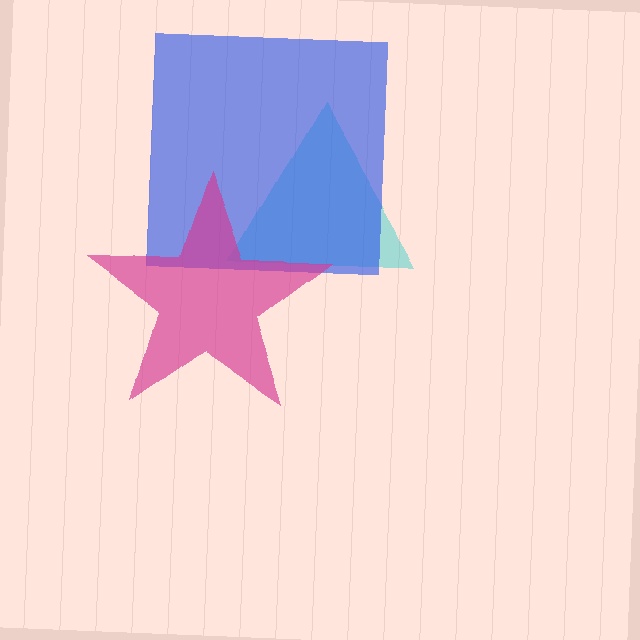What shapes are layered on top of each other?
The layered shapes are: a cyan triangle, a blue square, a magenta star.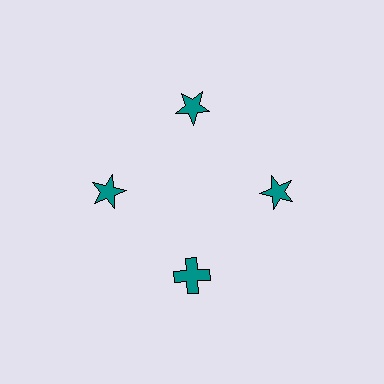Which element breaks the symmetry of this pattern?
The teal cross at roughly the 6 o'clock position breaks the symmetry. All other shapes are teal stars.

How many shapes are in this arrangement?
There are 4 shapes arranged in a ring pattern.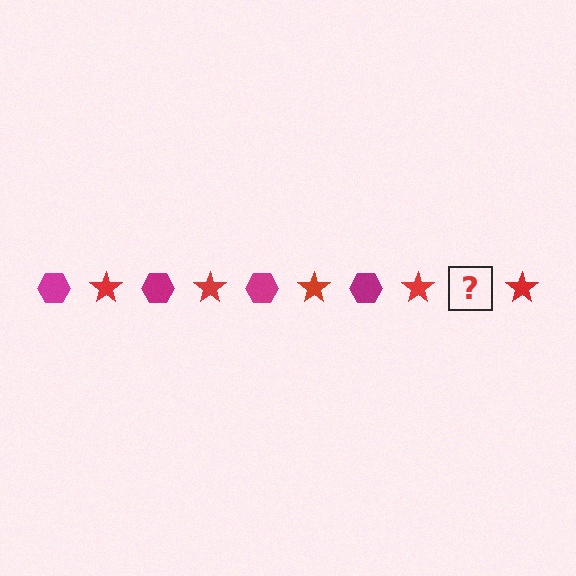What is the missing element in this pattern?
The missing element is a magenta hexagon.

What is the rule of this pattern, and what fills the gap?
The rule is that the pattern alternates between magenta hexagon and red star. The gap should be filled with a magenta hexagon.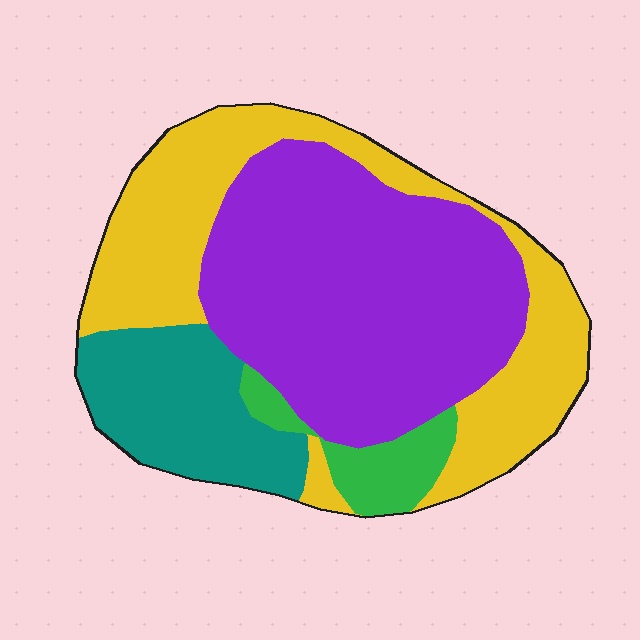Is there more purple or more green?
Purple.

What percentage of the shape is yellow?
Yellow takes up between a sixth and a third of the shape.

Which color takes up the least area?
Green, at roughly 5%.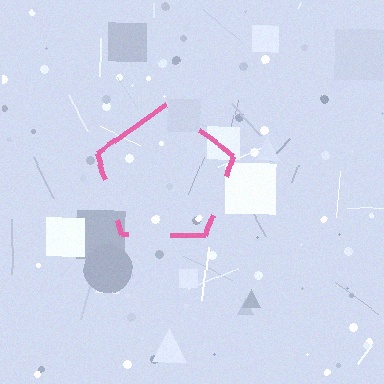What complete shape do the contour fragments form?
The contour fragments form a pentagon.